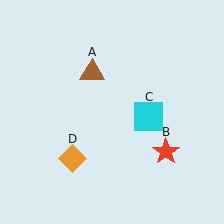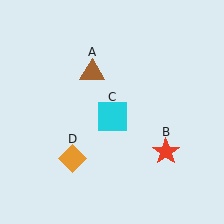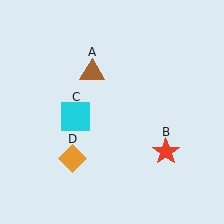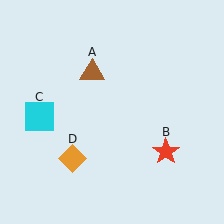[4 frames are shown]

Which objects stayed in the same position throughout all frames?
Brown triangle (object A) and red star (object B) and orange diamond (object D) remained stationary.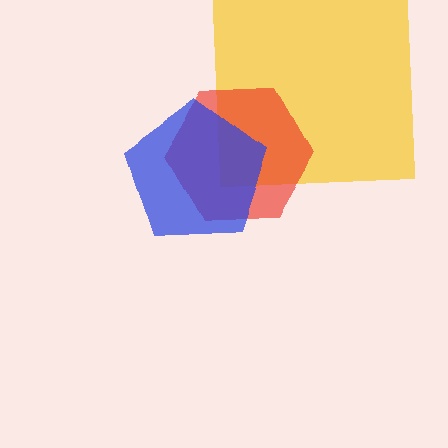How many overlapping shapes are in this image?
There are 3 overlapping shapes in the image.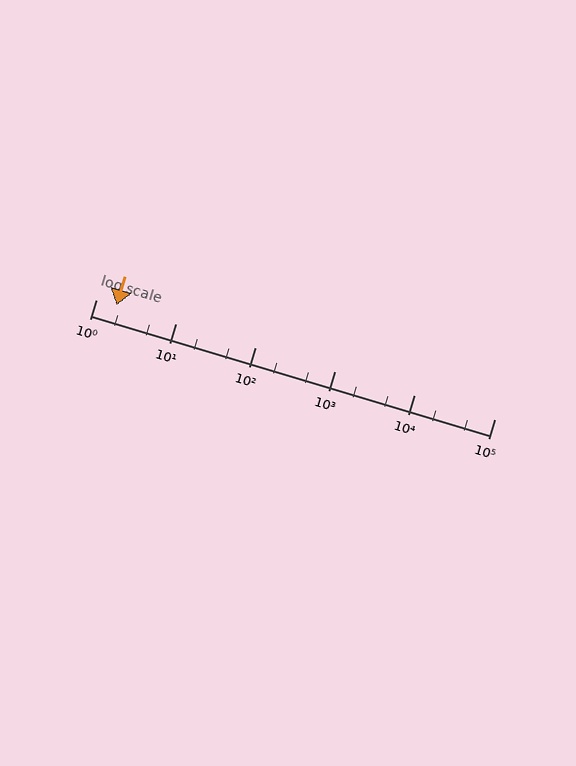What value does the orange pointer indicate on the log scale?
The pointer indicates approximately 1.8.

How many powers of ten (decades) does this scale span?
The scale spans 5 decades, from 1 to 100000.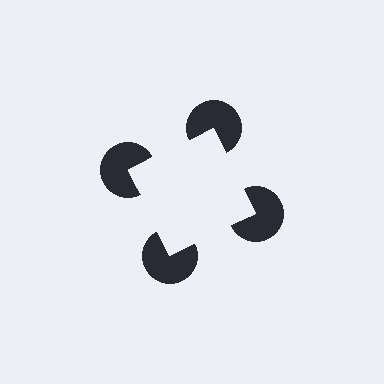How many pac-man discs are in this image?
There are 4 — one at each vertex of the illusory square.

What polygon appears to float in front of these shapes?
An illusory square — its edges are inferred from the aligned wedge cuts in the pac-man discs, not physically drawn.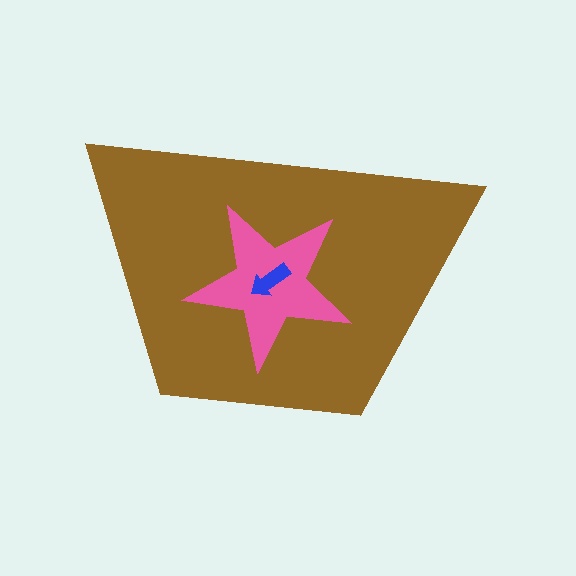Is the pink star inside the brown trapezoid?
Yes.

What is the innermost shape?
The blue arrow.